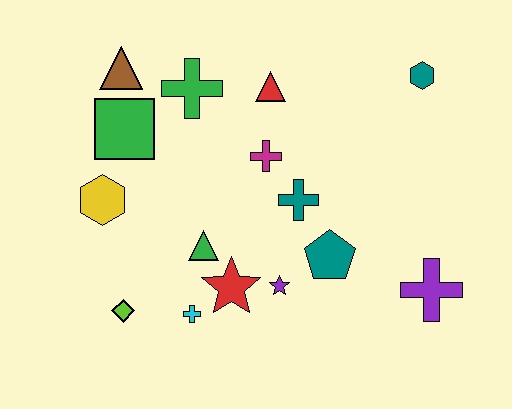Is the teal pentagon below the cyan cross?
No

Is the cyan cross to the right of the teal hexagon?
No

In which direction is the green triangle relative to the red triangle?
The green triangle is below the red triangle.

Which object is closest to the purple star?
The red star is closest to the purple star.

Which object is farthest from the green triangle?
The teal hexagon is farthest from the green triangle.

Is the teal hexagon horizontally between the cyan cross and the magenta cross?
No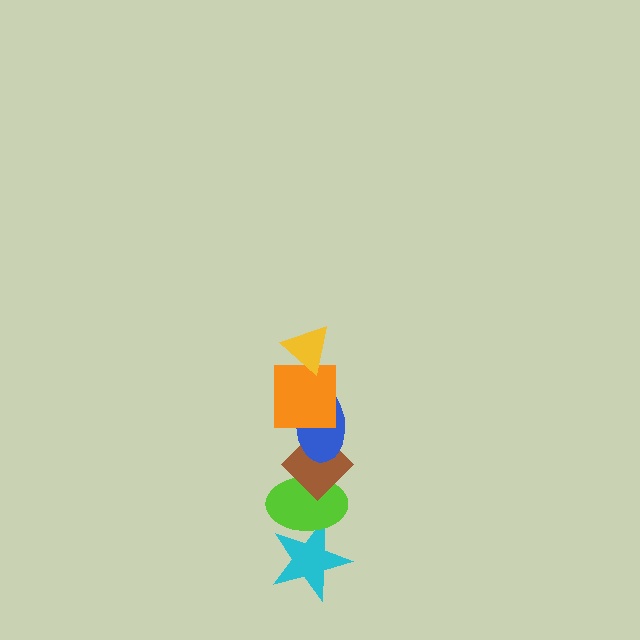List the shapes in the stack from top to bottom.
From top to bottom: the yellow triangle, the orange square, the blue ellipse, the brown diamond, the lime ellipse, the cyan star.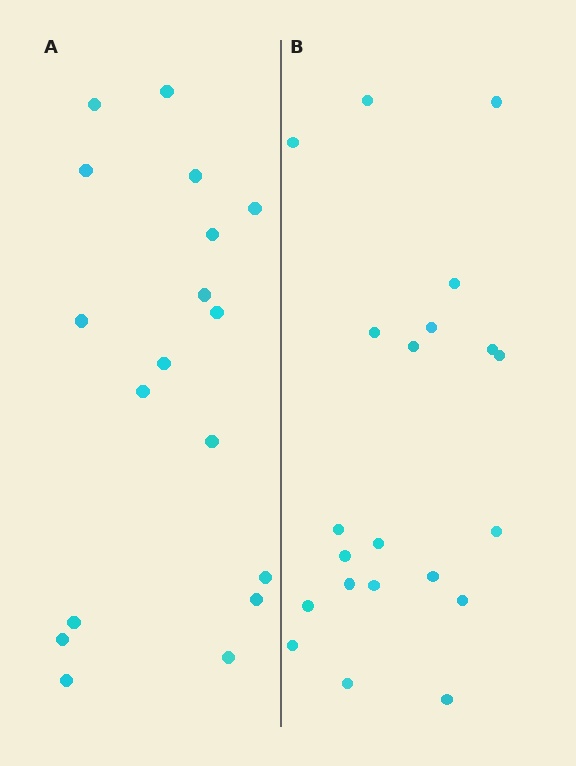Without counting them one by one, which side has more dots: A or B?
Region B (the right region) has more dots.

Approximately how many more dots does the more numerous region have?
Region B has just a few more — roughly 2 or 3 more dots than region A.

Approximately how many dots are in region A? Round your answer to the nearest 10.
About 20 dots. (The exact count is 18, which rounds to 20.)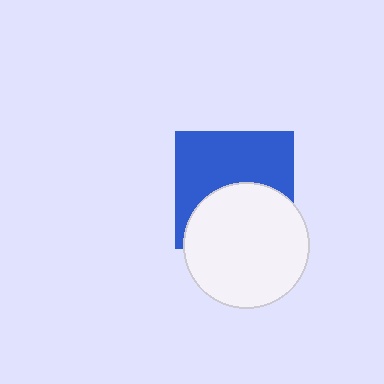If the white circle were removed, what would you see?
You would see the complete blue square.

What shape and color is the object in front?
The object in front is a white circle.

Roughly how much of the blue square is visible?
About half of it is visible (roughly 55%).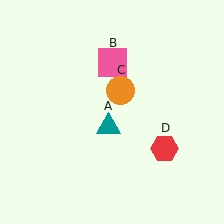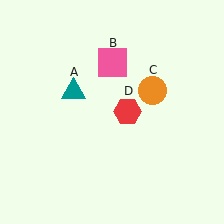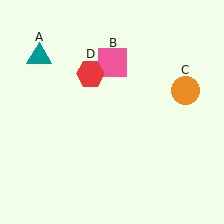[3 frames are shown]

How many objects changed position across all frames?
3 objects changed position: teal triangle (object A), orange circle (object C), red hexagon (object D).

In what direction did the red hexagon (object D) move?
The red hexagon (object D) moved up and to the left.